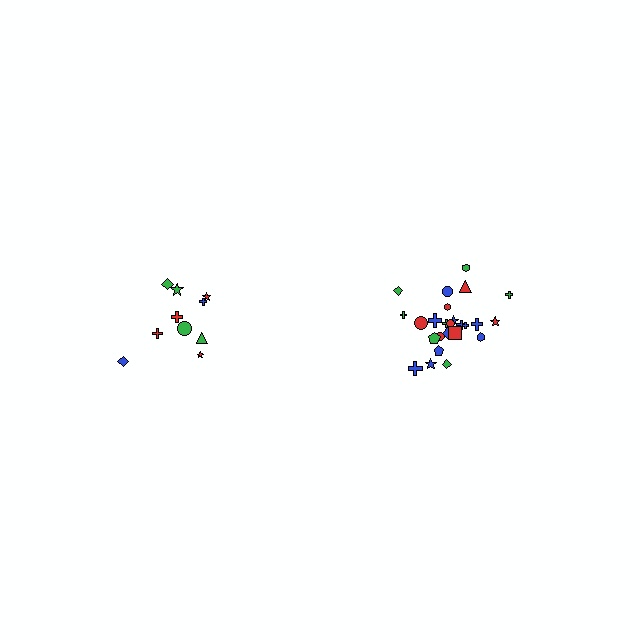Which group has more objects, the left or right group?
The right group.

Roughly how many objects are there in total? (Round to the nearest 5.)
Roughly 35 objects in total.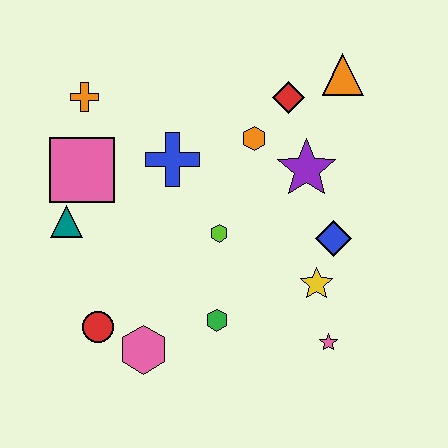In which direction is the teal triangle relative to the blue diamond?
The teal triangle is to the left of the blue diamond.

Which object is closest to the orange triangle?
The red diamond is closest to the orange triangle.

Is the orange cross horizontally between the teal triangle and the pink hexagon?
Yes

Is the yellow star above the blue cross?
No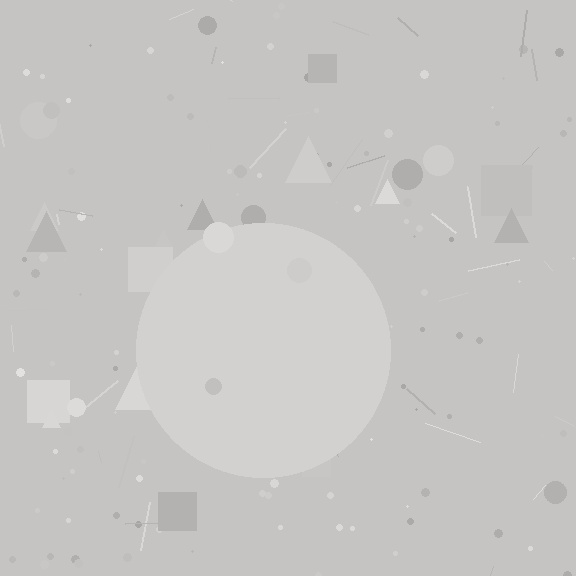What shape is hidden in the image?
A circle is hidden in the image.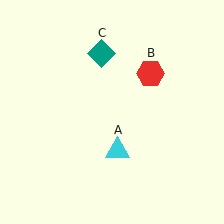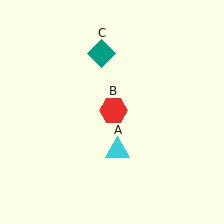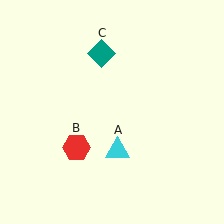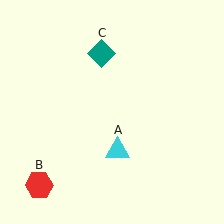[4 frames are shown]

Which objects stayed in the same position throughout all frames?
Cyan triangle (object A) and teal diamond (object C) remained stationary.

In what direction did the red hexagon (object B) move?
The red hexagon (object B) moved down and to the left.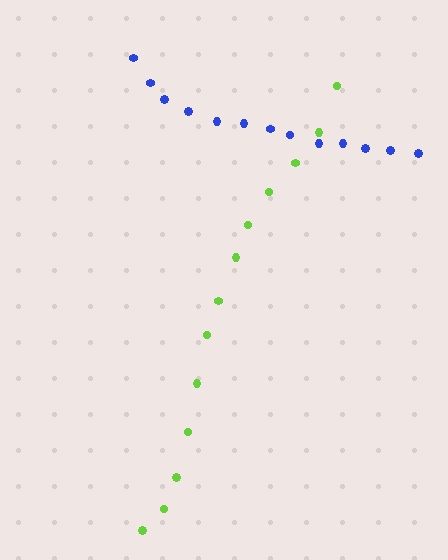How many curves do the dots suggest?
There are 2 distinct paths.